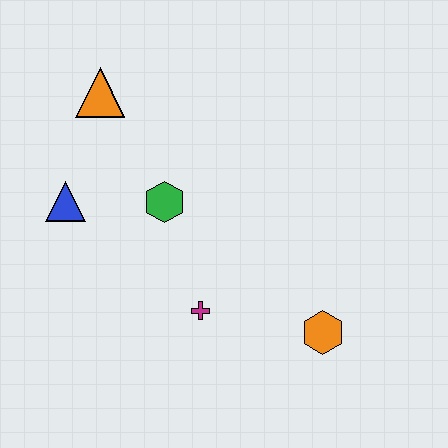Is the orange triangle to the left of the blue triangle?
No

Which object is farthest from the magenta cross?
The orange triangle is farthest from the magenta cross.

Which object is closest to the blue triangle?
The green hexagon is closest to the blue triangle.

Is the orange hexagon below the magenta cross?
Yes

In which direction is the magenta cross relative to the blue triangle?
The magenta cross is to the right of the blue triangle.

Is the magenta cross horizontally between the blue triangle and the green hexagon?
No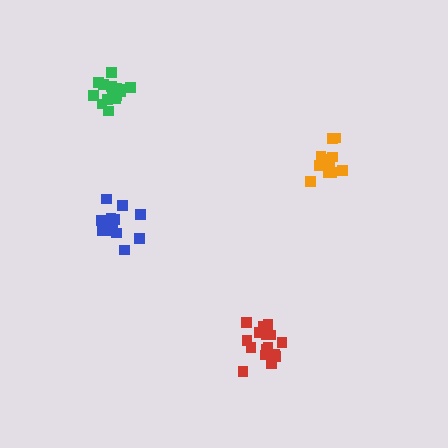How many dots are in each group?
Group 1: 17 dots, Group 2: 15 dots, Group 3: 12 dots, Group 4: 12 dots (56 total).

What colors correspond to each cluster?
The clusters are colored: red, green, orange, blue.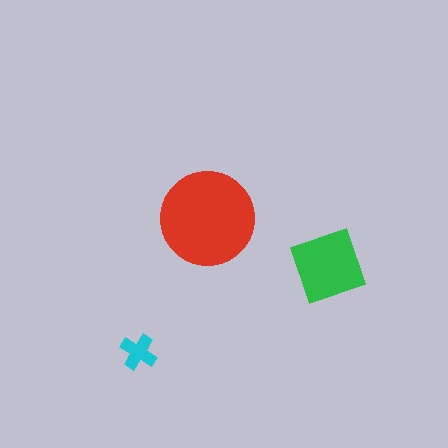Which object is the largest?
The red circle.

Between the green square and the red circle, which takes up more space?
The red circle.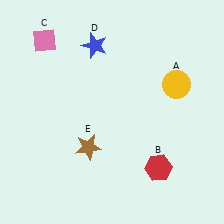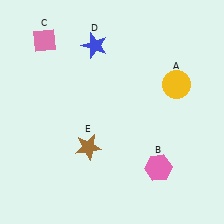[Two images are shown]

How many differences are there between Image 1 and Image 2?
There is 1 difference between the two images.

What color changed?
The hexagon (B) changed from red in Image 1 to pink in Image 2.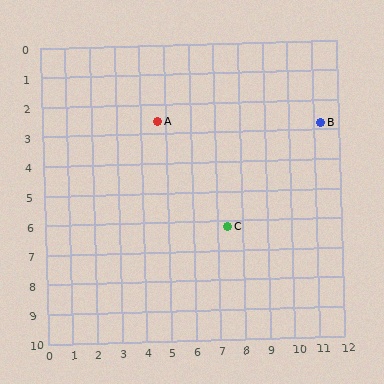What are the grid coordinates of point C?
Point C is at approximately (7.4, 6.2).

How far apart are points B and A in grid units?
Points B and A are about 6.6 grid units apart.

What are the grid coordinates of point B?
Point B is at approximately (11.3, 2.8).